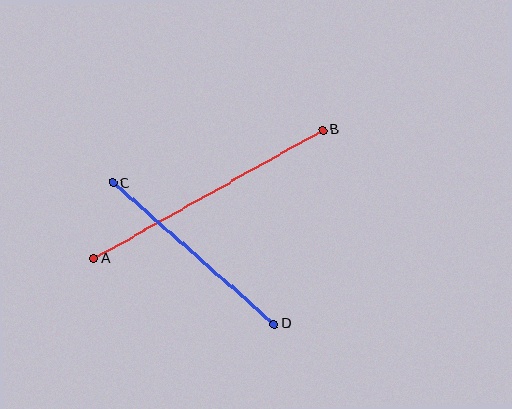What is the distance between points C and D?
The distance is approximately 214 pixels.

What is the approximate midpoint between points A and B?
The midpoint is at approximately (208, 194) pixels.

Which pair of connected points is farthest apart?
Points A and B are farthest apart.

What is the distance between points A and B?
The distance is approximately 262 pixels.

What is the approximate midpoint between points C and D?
The midpoint is at approximately (193, 253) pixels.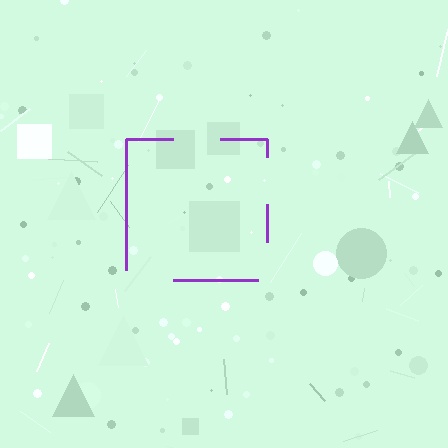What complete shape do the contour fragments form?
The contour fragments form a square.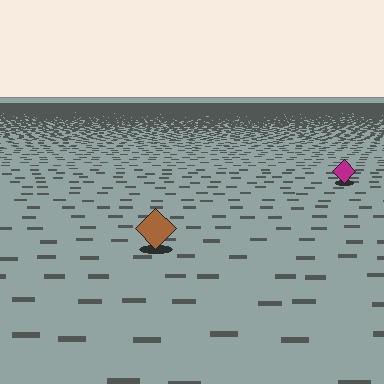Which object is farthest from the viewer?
The magenta diamond is farthest from the viewer. It appears smaller and the ground texture around it is denser.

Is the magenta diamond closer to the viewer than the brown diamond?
No. The brown diamond is closer — you can tell from the texture gradient: the ground texture is coarser near it.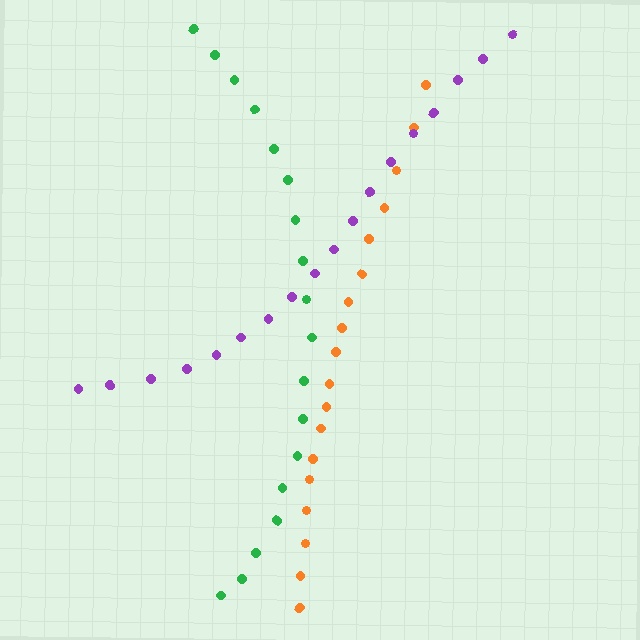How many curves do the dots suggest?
There are 3 distinct paths.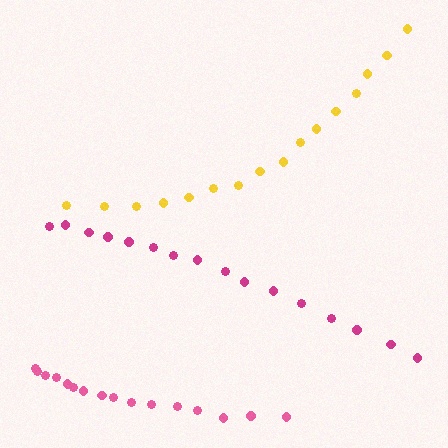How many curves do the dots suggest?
There are 3 distinct paths.